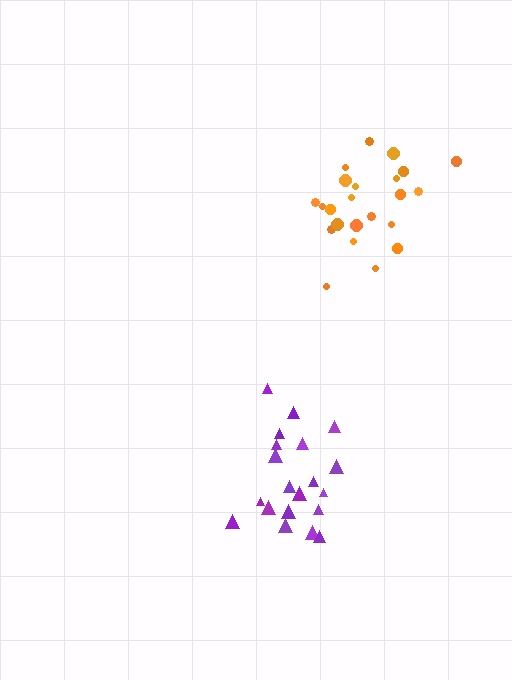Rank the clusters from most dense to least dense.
orange, purple.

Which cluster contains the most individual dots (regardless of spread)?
Orange (23).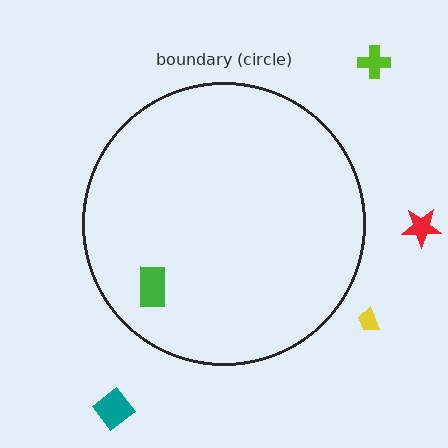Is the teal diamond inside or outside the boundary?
Outside.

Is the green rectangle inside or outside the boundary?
Inside.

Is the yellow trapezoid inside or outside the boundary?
Outside.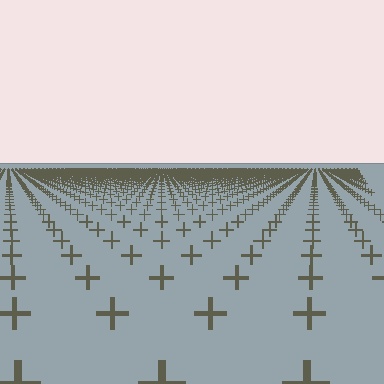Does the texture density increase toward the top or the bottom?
Density increases toward the top.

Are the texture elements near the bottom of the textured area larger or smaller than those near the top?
Larger. Near the bottom, elements are closer to the viewer and appear at a bigger on-screen size.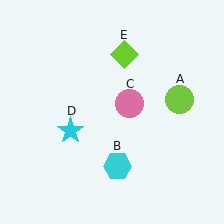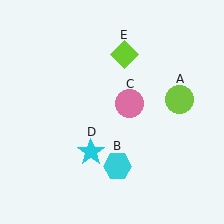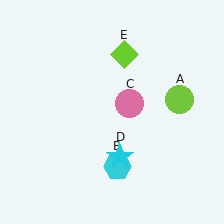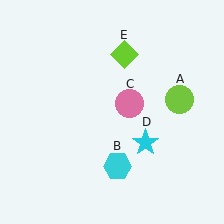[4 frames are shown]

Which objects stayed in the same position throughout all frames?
Lime circle (object A) and cyan hexagon (object B) and pink circle (object C) and lime diamond (object E) remained stationary.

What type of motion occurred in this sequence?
The cyan star (object D) rotated counterclockwise around the center of the scene.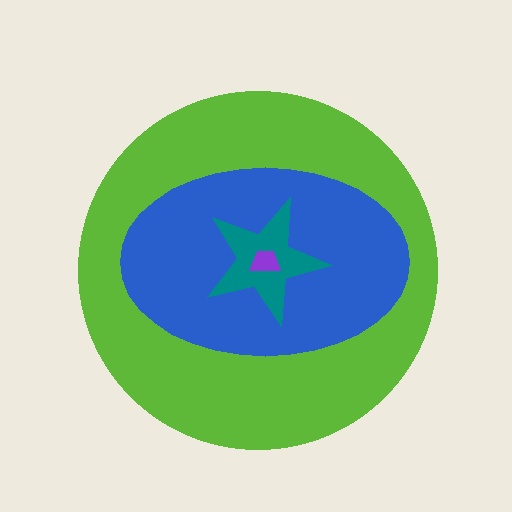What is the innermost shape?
The purple trapezoid.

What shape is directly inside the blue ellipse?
The teal star.